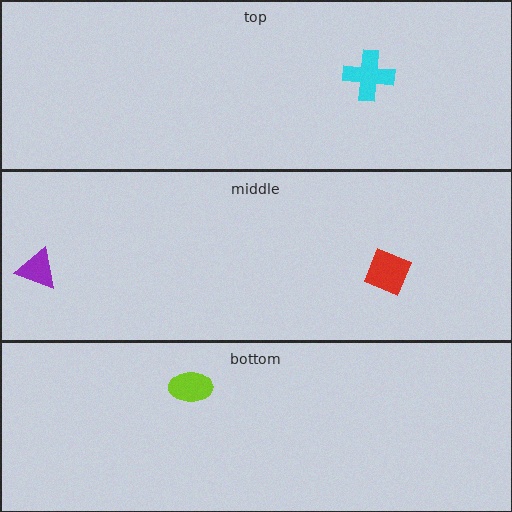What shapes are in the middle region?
The red square, the purple triangle.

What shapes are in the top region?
The cyan cross.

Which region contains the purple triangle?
The middle region.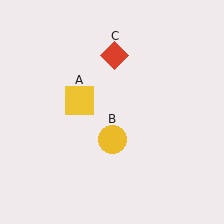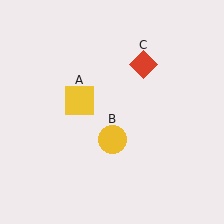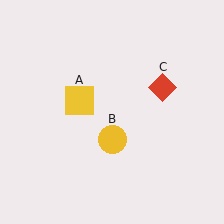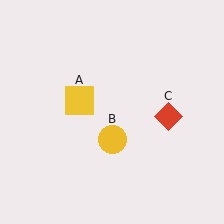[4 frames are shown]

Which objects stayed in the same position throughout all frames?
Yellow square (object A) and yellow circle (object B) remained stationary.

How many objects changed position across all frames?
1 object changed position: red diamond (object C).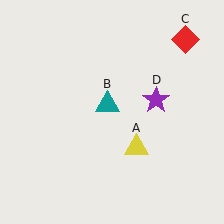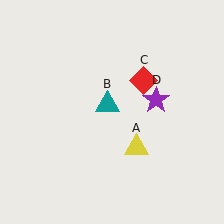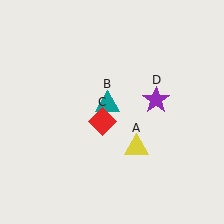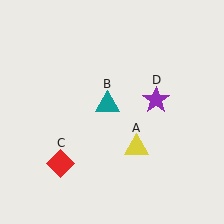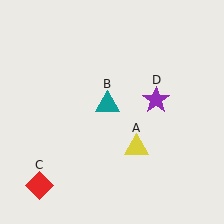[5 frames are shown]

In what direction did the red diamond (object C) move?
The red diamond (object C) moved down and to the left.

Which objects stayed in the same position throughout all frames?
Yellow triangle (object A) and teal triangle (object B) and purple star (object D) remained stationary.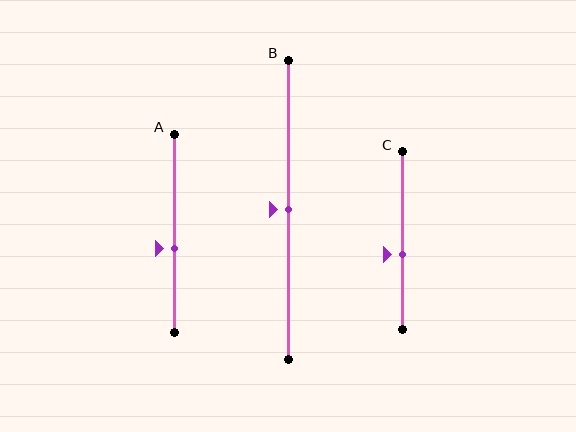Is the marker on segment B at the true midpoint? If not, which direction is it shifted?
Yes, the marker on segment B is at the true midpoint.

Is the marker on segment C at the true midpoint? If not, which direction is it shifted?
No, the marker on segment C is shifted downward by about 8% of the segment length.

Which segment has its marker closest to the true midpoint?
Segment B has its marker closest to the true midpoint.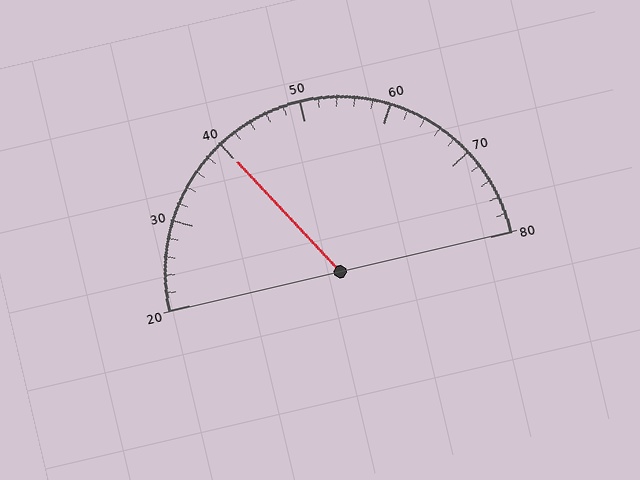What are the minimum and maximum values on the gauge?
The gauge ranges from 20 to 80.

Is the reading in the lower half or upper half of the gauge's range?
The reading is in the lower half of the range (20 to 80).